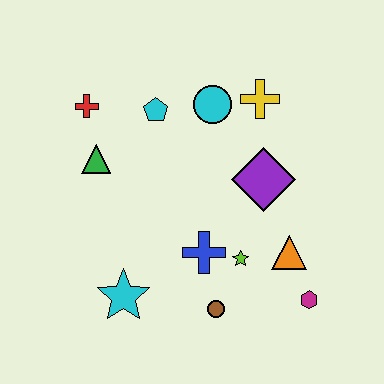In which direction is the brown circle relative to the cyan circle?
The brown circle is below the cyan circle.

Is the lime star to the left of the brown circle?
No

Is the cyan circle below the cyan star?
No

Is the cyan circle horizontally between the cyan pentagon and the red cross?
No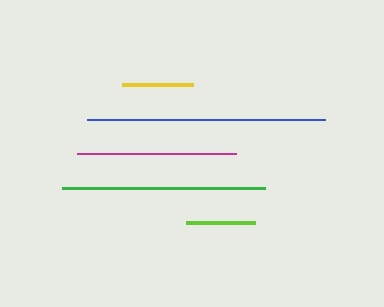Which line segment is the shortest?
The lime line is the shortest at approximately 70 pixels.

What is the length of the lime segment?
The lime segment is approximately 70 pixels long.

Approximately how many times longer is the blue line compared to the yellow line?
The blue line is approximately 3.4 times the length of the yellow line.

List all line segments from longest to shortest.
From longest to shortest: blue, green, magenta, yellow, lime.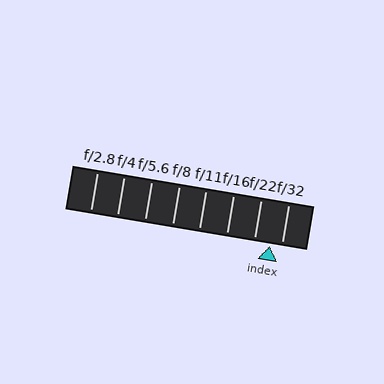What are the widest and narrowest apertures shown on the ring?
The widest aperture shown is f/2.8 and the narrowest is f/32.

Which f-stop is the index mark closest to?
The index mark is closest to f/32.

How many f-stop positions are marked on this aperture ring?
There are 8 f-stop positions marked.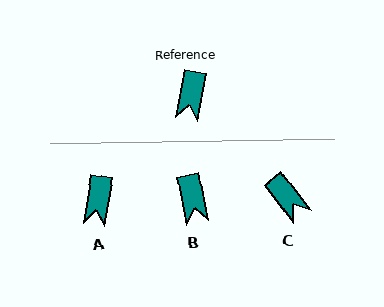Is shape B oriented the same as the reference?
No, it is off by about 21 degrees.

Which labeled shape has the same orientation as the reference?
A.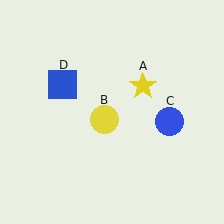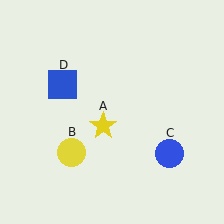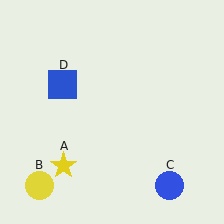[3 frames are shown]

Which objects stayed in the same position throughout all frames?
Blue square (object D) remained stationary.